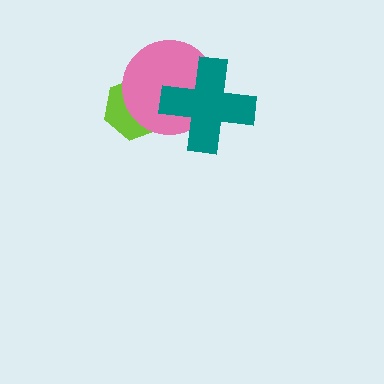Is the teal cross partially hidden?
No, no other shape covers it.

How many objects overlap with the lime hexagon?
1 object overlaps with the lime hexagon.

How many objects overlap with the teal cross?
1 object overlaps with the teal cross.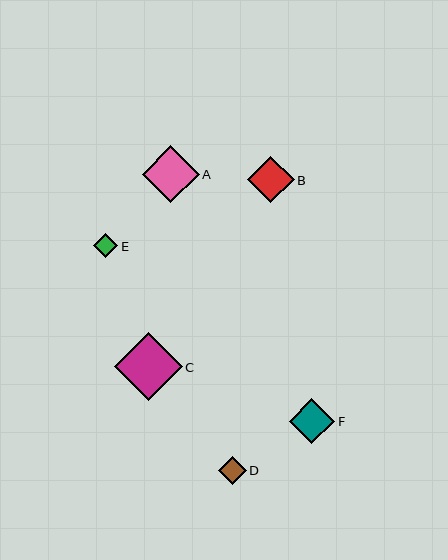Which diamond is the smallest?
Diamond E is the smallest with a size of approximately 24 pixels.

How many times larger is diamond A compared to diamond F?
Diamond A is approximately 1.2 times the size of diamond F.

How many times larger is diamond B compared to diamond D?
Diamond B is approximately 1.6 times the size of diamond D.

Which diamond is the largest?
Diamond C is the largest with a size of approximately 67 pixels.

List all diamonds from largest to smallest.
From largest to smallest: C, A, B, F, D, E.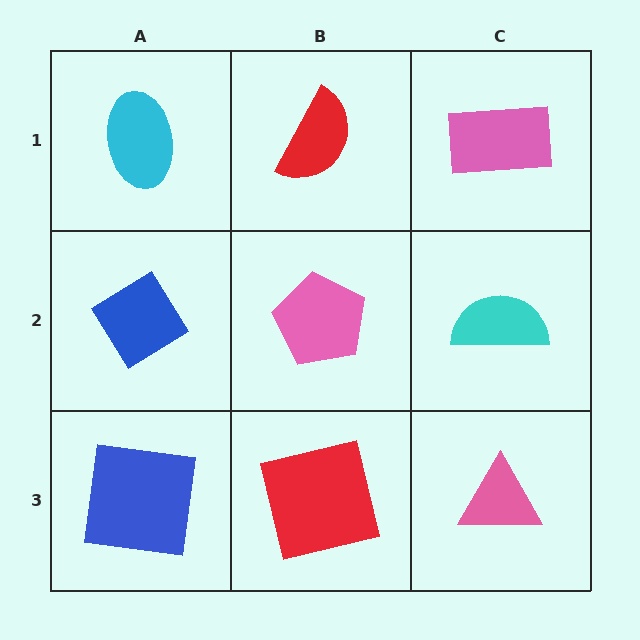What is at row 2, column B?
A pink pentagon.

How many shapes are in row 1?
3 shapes.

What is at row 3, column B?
A red square.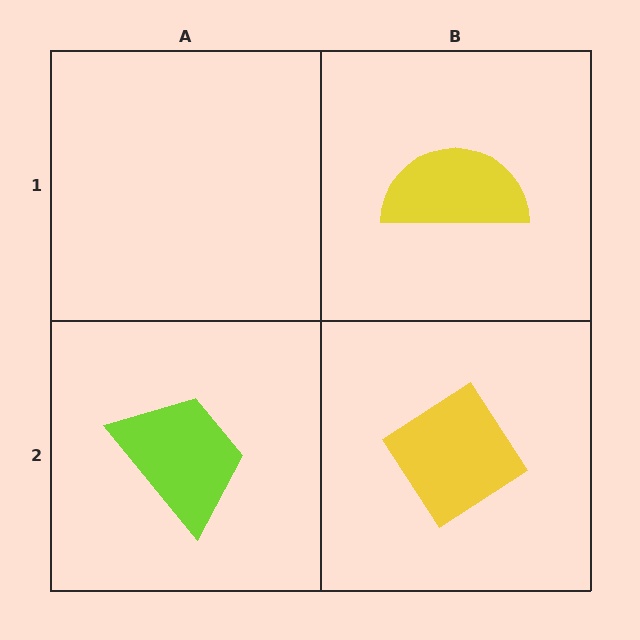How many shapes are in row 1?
1 shape.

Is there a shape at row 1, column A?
No, that cell is empty.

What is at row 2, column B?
A yellow diamond.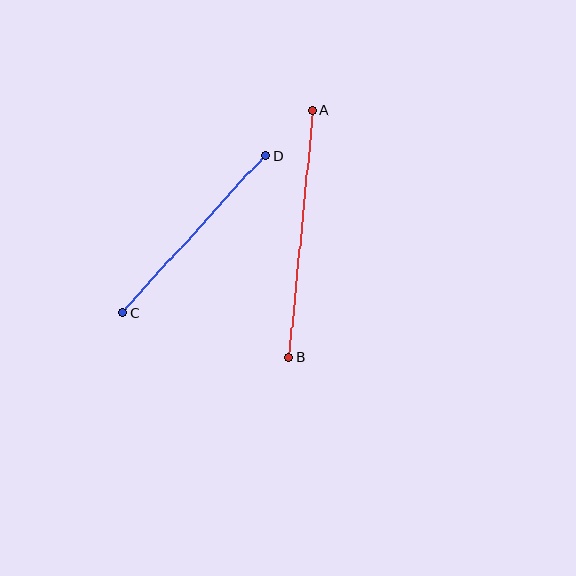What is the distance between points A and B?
The distance is approximately 248 pixels.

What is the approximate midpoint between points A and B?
The midpoint is at approximately (301, 234) pixels.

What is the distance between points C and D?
The distance is approximately 213 pixels.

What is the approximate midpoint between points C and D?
The midpoint is at approximately (194, 234) pixels.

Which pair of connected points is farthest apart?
Points A and B are farthest apart.